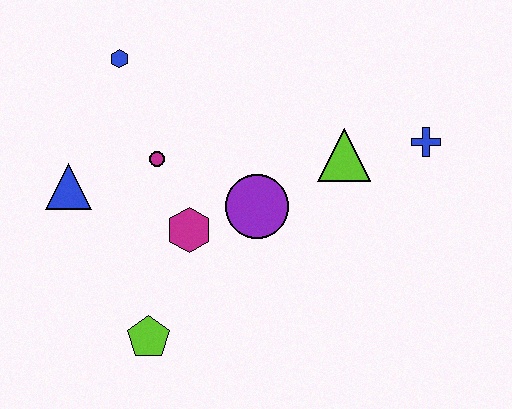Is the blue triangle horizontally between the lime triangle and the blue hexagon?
No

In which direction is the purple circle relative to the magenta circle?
The purple circle is to the right of the magenta circle.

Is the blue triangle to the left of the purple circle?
Yes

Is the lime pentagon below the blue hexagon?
Yes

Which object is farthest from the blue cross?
The blue triangle is farthest from the blue cross.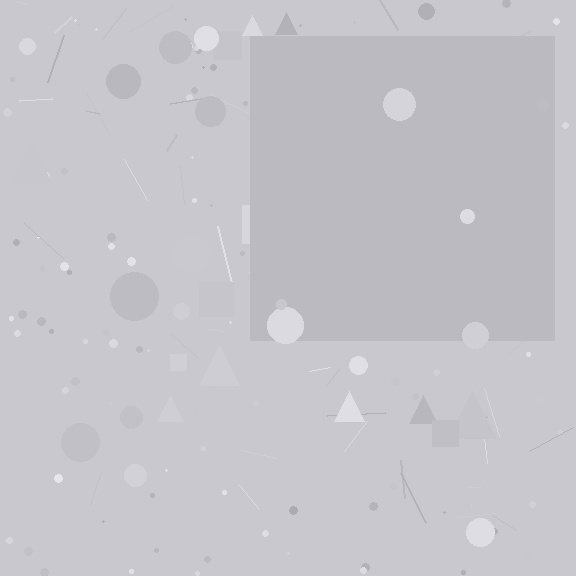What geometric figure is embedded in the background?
A square is embedded in the background.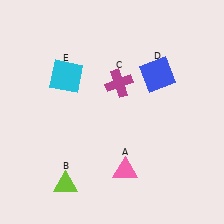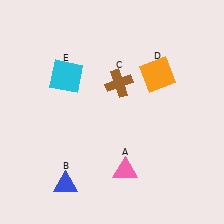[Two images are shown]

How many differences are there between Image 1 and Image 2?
There are 3 differences between the two images.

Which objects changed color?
B changed from lime to blue. C changed from magenta to brown. D changed from blue to orange.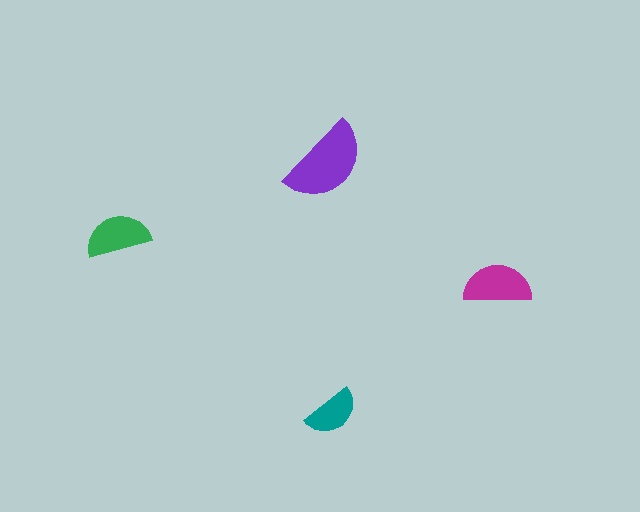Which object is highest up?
The purple semicircle is topmost.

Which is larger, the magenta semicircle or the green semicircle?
The magenta one.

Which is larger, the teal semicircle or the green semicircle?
The green one.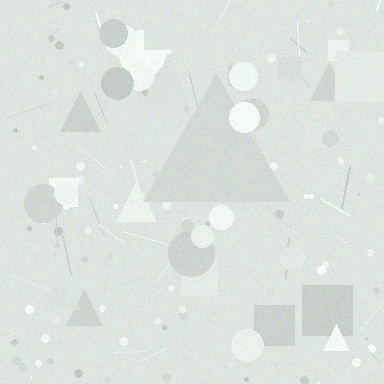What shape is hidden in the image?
A triangle is hidden in the image.